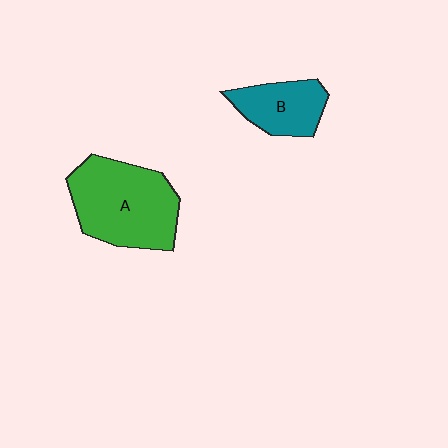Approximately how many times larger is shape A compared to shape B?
Approximately 1.9 times.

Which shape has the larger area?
Shape A (green).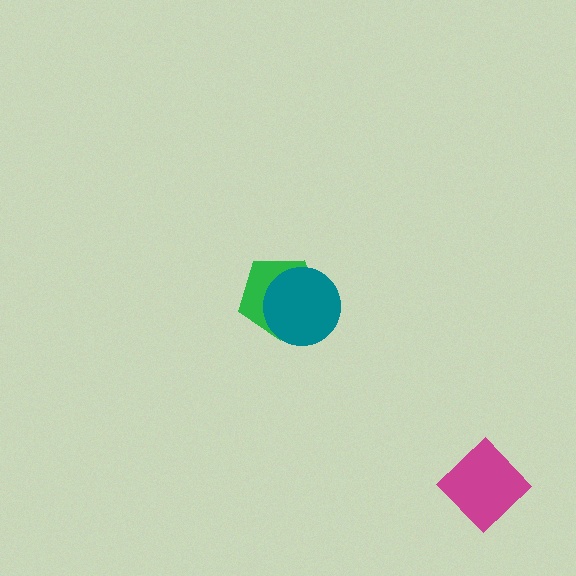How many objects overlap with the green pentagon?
1 object overlaps with the green pentagon.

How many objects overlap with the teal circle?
1 object overlaps with the teal circle.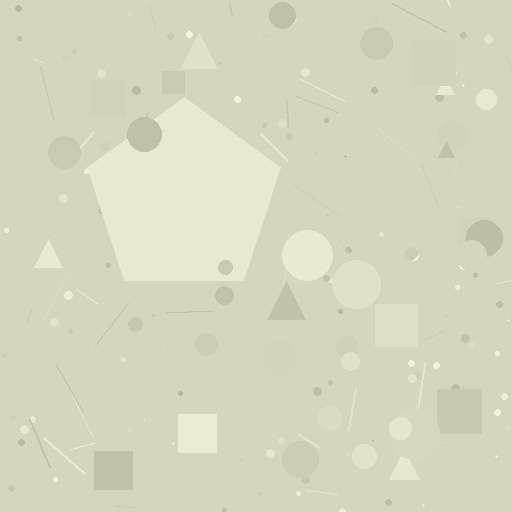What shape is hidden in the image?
A pentagon is hidden in the image.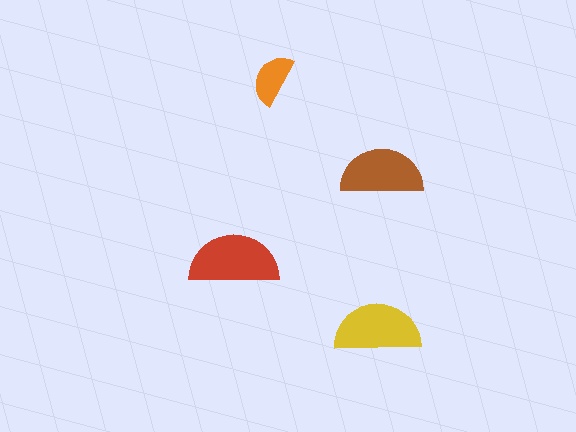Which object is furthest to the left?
The red semicircle is leftmost.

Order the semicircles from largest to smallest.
the red one, the yellow one, the brown one, the orange one.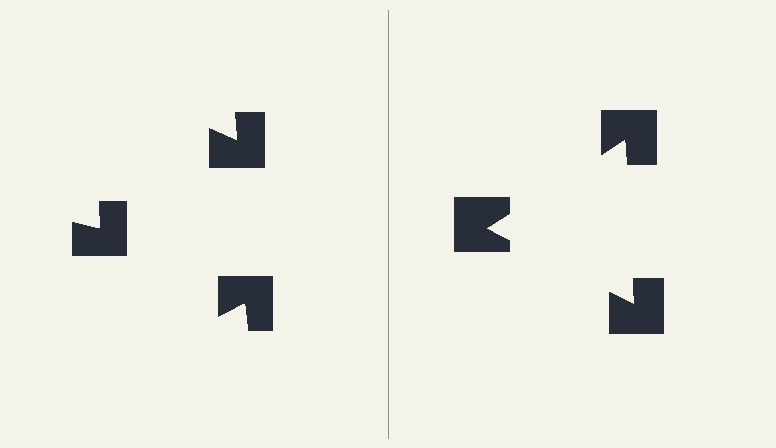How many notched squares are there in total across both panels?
6 — 3 on each side.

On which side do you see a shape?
An illusory triangle appears on the right side. On the left side the wedge cuts are rotated, so no coherent shape forms.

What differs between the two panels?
The notched squares are positioned identically on both sides; only the wedge orientations differ. On the right they align to a triangle; on the left they are misaligned.